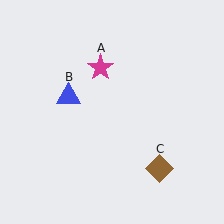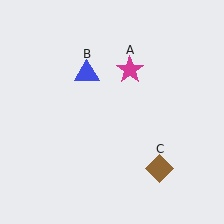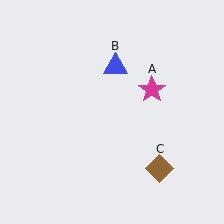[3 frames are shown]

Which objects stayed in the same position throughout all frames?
Brown diamond (object C) remained stationary.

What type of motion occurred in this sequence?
The magenta star (object A), blue triangle (object B) rotated clockwise around the center of the scene.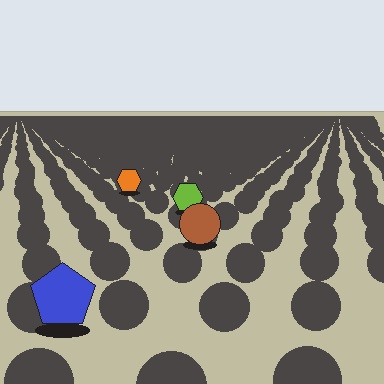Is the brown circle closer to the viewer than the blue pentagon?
No. The blue pentagon is closer — you can tell from the texture gradient: the ground texture is coarser near it.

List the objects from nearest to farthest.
From nearest to farthest: the blue pentagon, the brown circle, the lime hexagon, the orange hexagon.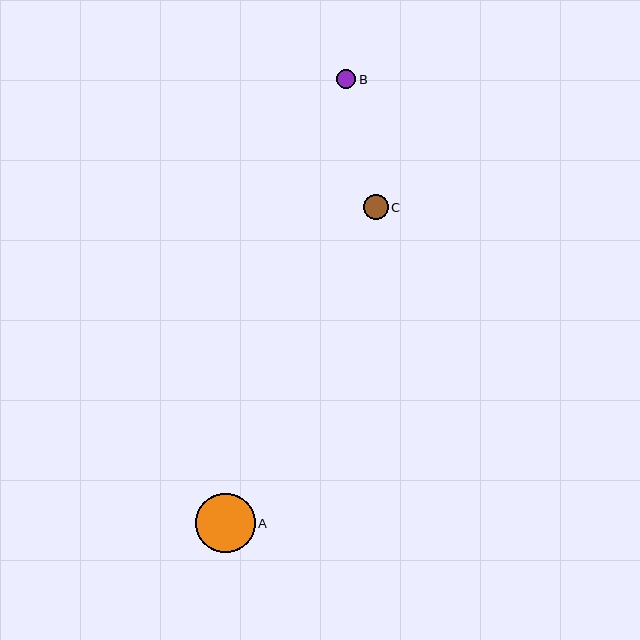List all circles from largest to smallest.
From largest to smallest: A, C, B.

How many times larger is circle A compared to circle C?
Circle A is approximately 2.4 times the size of circle C.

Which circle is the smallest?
Circle B is the smallest with a size of approximately 19 pixels.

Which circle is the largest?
Circle A is the largest with a size of approximately 60 pixels.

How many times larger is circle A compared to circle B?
Circle A is approximately 3.2 times the size of circle B.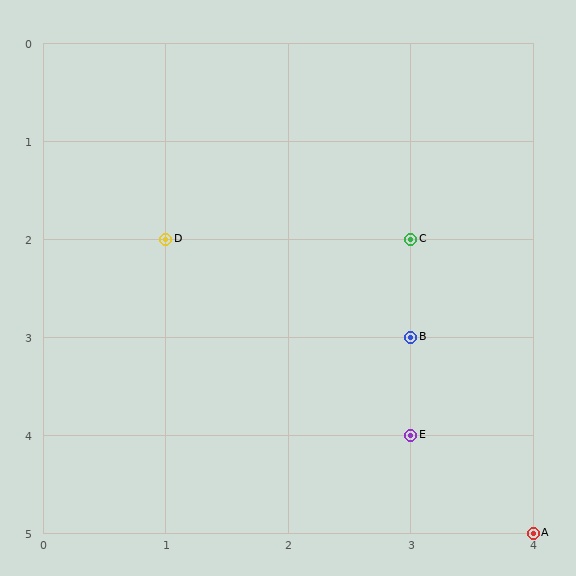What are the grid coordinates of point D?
Point D is at grid coordinates (1, 2).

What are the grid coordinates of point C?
Point C is at grid coordinates (3, 2).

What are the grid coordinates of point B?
Point B is at grid coordinates (3, 3).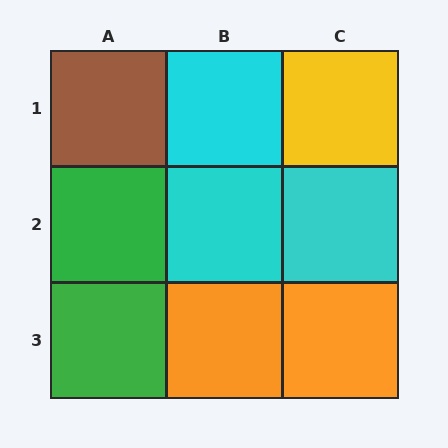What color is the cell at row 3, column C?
Orange.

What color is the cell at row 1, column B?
Cyan.